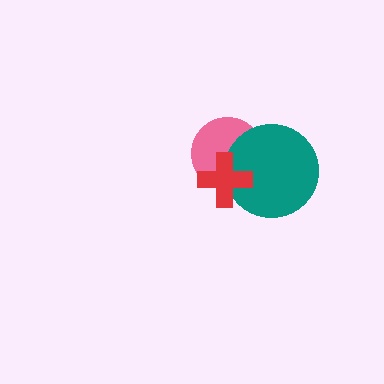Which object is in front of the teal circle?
The red cross is in front of the teal circle.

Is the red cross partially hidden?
No, no other shape covers it.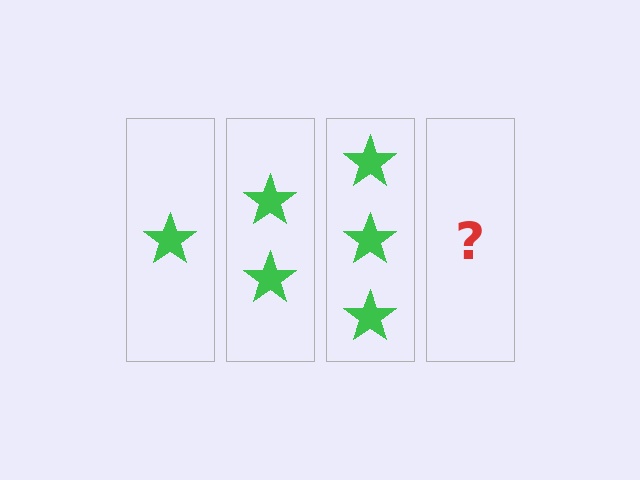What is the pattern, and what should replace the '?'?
The pattern is that each step adds one more star. The '?' should be 4 stars.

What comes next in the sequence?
The next element should be 4 stars.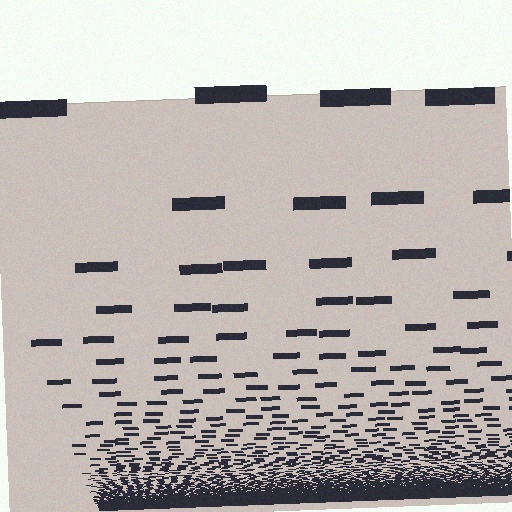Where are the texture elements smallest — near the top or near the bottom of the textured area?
Near the bottom.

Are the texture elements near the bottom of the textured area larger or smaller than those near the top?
Smaller. The gradient is inverted — elements near the bottom are smaller and denser.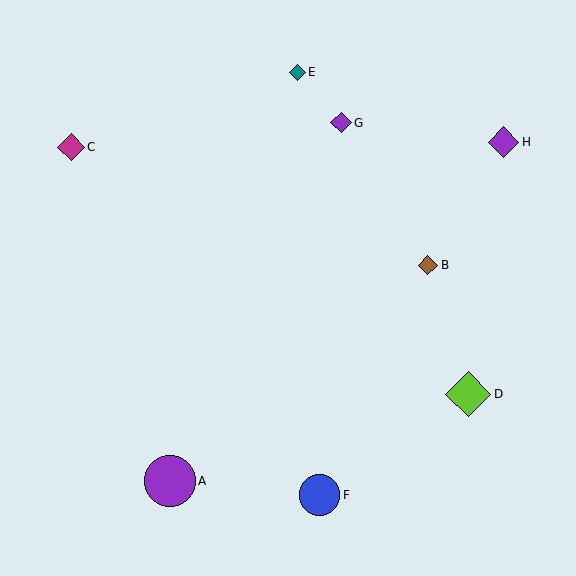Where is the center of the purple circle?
The center of the purple circle is at (170, 481).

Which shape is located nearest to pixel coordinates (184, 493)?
The purple circle (labeled A) at (170, 481) is nearest to that location.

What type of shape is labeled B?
Shape B is a brown diamond.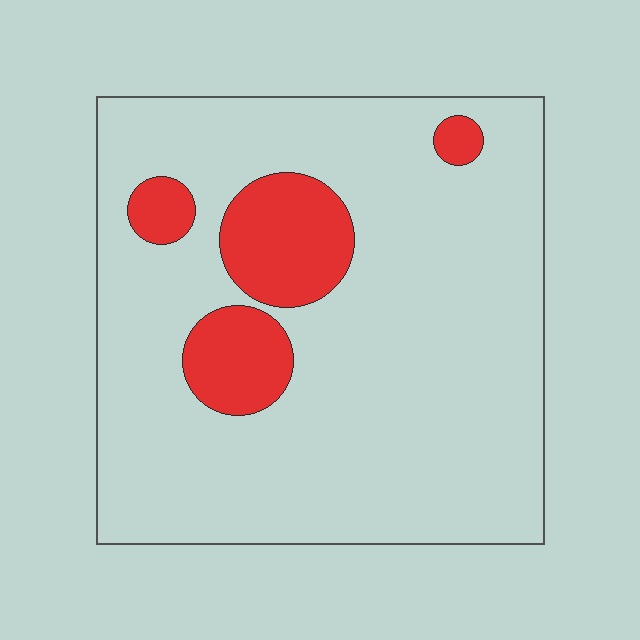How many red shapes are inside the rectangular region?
4.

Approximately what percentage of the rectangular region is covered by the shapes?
Approximately 15%.